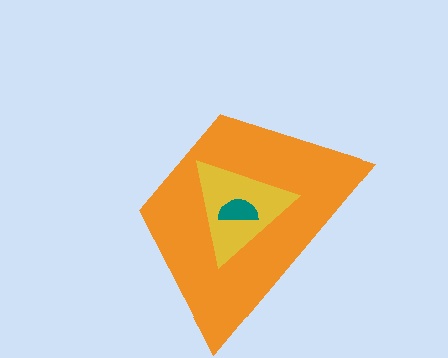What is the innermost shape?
The teal semicircle.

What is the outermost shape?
The orange trapezoid.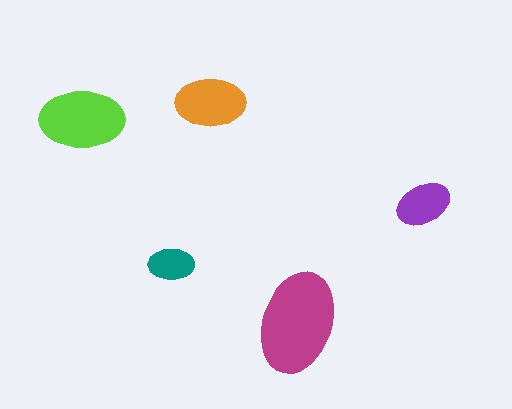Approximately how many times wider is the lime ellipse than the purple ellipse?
About 1.5 times wider.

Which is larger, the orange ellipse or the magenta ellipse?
The magenta one.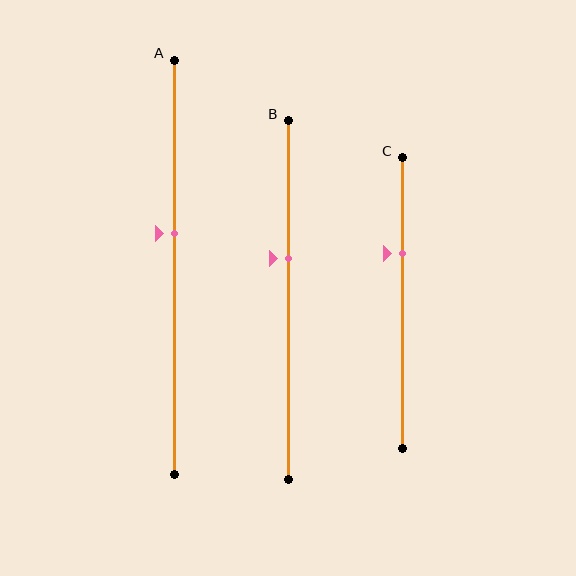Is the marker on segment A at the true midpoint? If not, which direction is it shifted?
No, the marker on segment A is shifted upward by about 8% of the segment length.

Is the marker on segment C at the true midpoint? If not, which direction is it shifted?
No, the marker on segment C is shifted upward by about 17% of the segment length.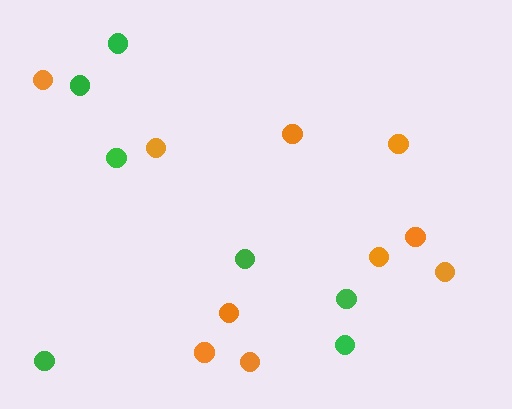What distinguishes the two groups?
There are 2 groups: one group of orange circles (10) and one group of green circles (7).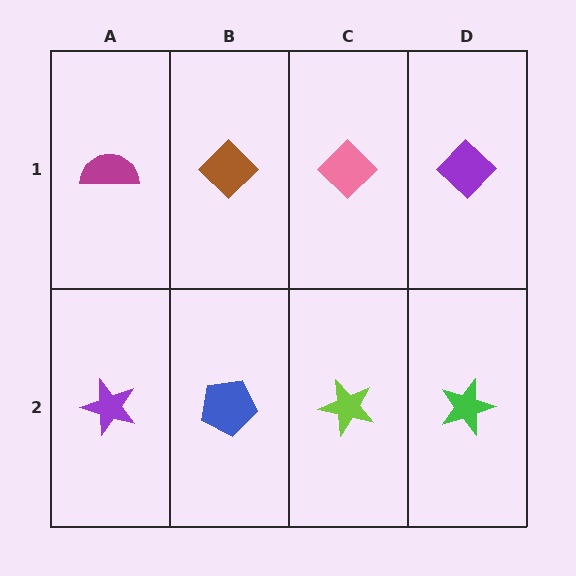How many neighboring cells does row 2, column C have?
3.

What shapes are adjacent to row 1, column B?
A blue pentagon (row 2, column B), a magenta semicircle (row 1, column A), a pink diamond (row 1, column C).